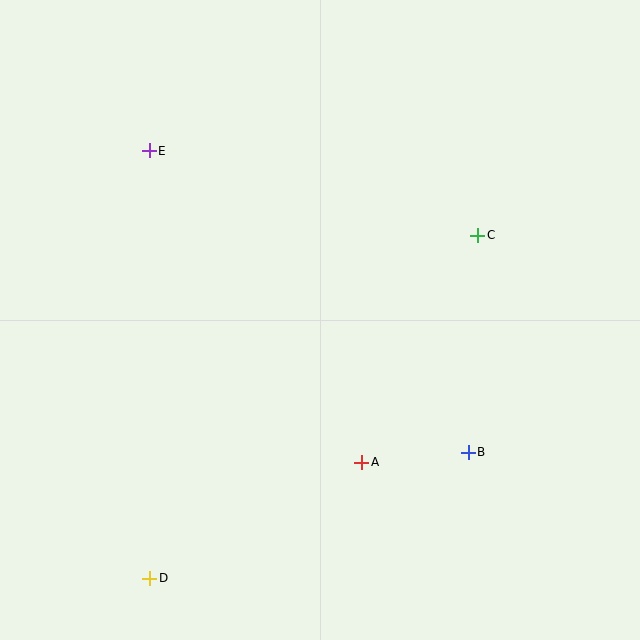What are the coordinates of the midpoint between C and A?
The midpoint between C and A is at (420, 349).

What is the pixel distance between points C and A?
The distance between C and A is 255 pixels.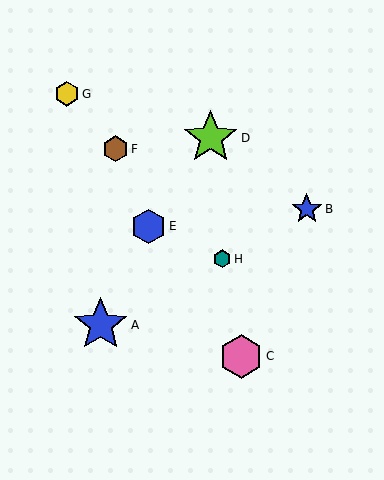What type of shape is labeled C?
Shape C is a pink hexagon.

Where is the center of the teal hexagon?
The center of the teal hexagon is at (222, 259).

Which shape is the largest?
The blue star (labeled A) is the largest.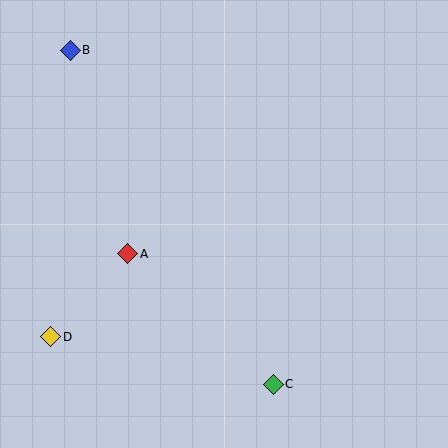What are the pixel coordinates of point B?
Point B is at (70, 50).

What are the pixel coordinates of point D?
Point D is at (51, 337).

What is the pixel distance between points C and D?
The distance between C and D is 228 pixels.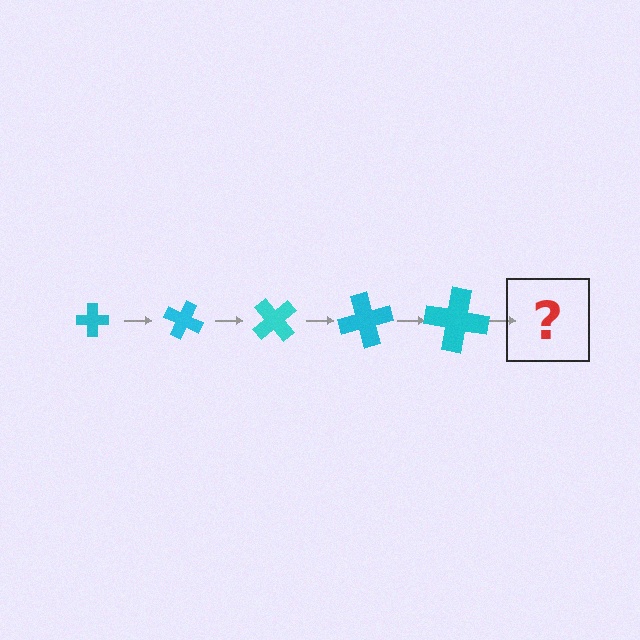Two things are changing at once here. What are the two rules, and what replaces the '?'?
The two rules are that the cross grows larger each step and it rotates 25 degrees each step. The '?' should be a cross, larger than the previous one and rotated 125 degrees from the start.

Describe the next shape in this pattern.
It should be a cross, larger than the previous one and rotated 125 degrees from the start.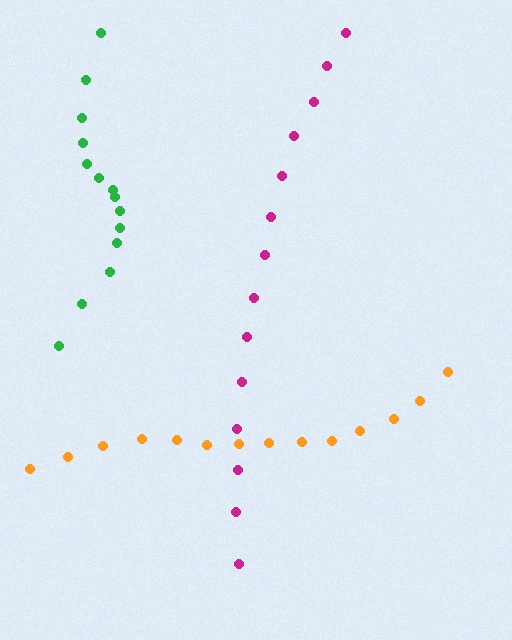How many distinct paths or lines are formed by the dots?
There are 3 distinct paths.